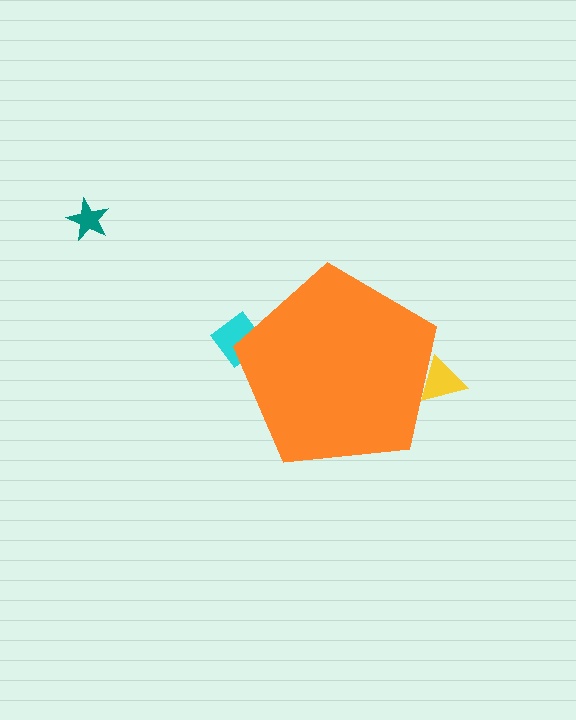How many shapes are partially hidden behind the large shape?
2 shapes are partially hidden.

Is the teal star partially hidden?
No, the teal star is fully visible.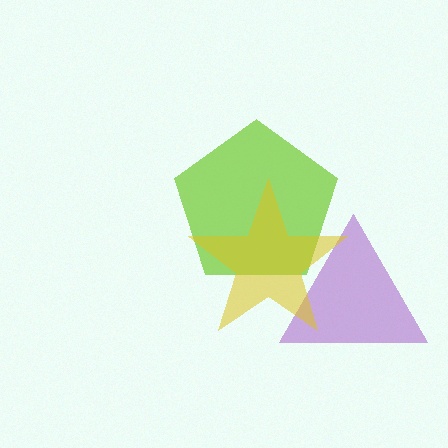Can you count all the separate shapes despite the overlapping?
Yes, there are 3 separate shapes.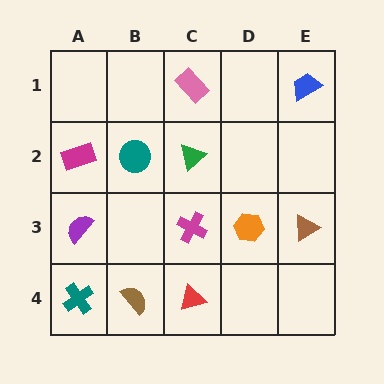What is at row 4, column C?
A red triangle.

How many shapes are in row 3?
4 shapes.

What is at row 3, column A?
A purple semicircle.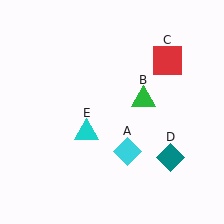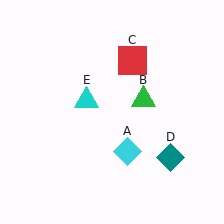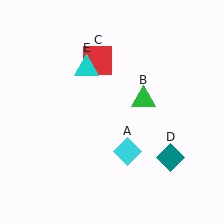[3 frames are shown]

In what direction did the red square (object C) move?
The red square (object C) moved left.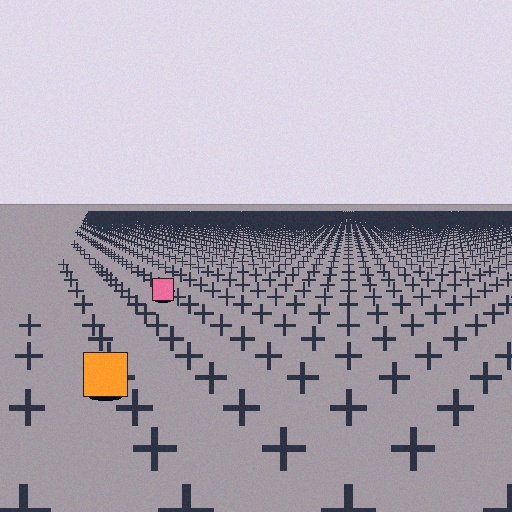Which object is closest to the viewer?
The orange square is closest. The texture marks near it are larger and more spread out.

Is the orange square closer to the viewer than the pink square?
Yes. The orange square is closer — you can tell from the texture gradient: the ground texture is coarser near it.